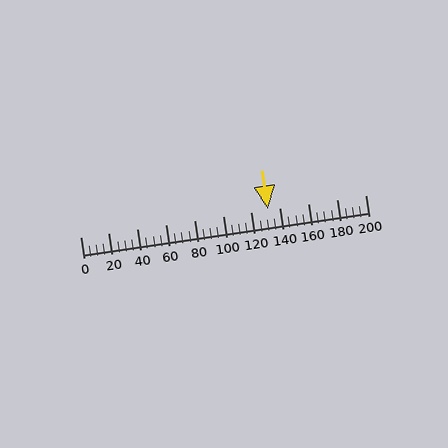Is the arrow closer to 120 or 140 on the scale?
The arrow is closer to 140.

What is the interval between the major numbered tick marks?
The major tick marks are spaced 20 units apart.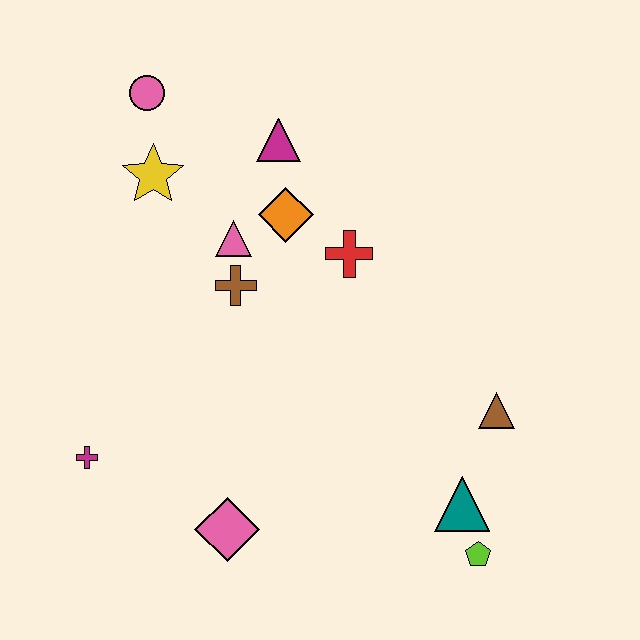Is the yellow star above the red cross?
Yes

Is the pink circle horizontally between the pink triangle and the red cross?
No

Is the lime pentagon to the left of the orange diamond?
No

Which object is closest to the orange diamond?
The pink triangle is closest to the orange diamond.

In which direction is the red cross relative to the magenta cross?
The red cross is to the right of the magenta cross.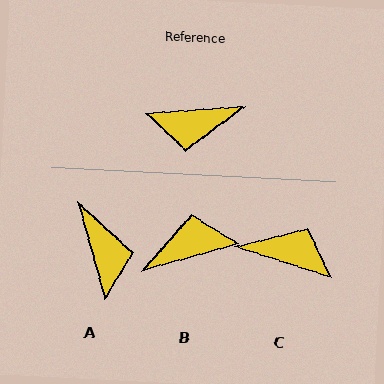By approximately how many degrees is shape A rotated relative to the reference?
Approximately 101 degrees counter-clockwise.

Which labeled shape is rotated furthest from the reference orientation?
B, about 168 degrees away.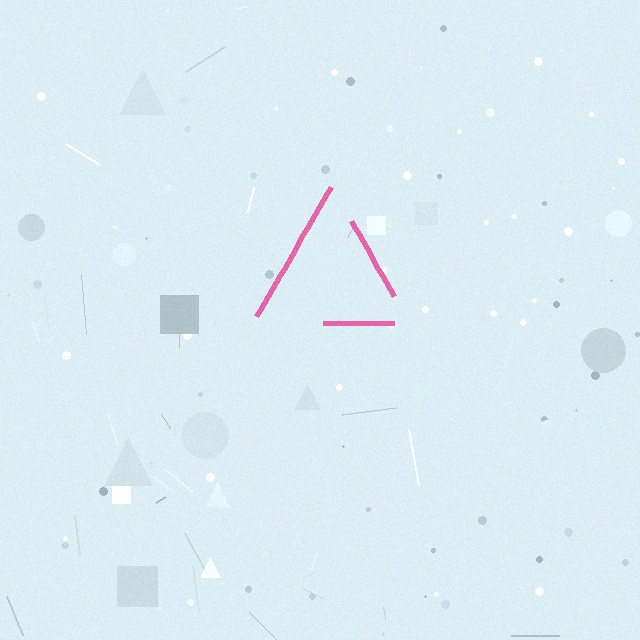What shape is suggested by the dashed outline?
The dashed outline suggests a triangle.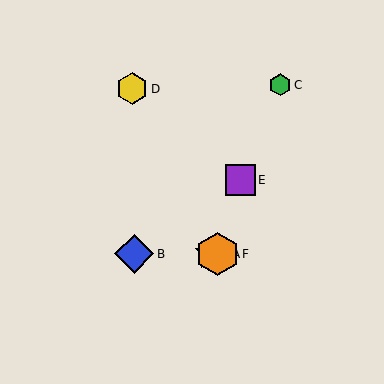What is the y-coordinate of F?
Object F is at y≈254.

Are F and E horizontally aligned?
No, F is at y≈254 and E is at y≈180.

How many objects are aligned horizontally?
3 objects (A, B, F) are aligned horizontally.